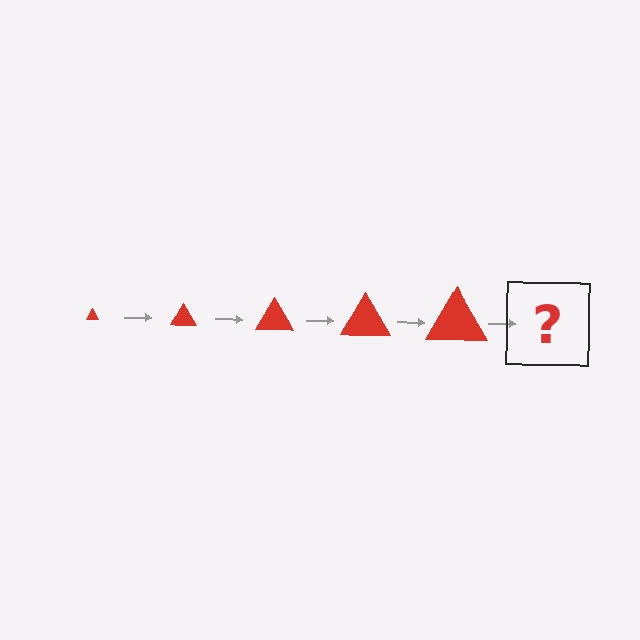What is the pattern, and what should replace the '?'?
The pattern is that the triangle gets progressively larger each step. The '?' should be a red triangle, larger than the previous one.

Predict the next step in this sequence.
The next step is a red triangle, larger than the previous one.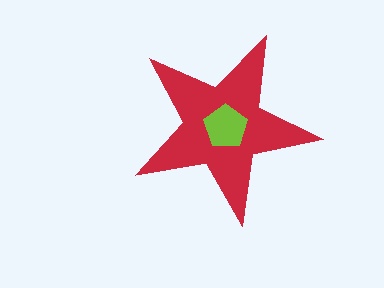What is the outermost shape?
The red star.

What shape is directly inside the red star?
The lime pentagon.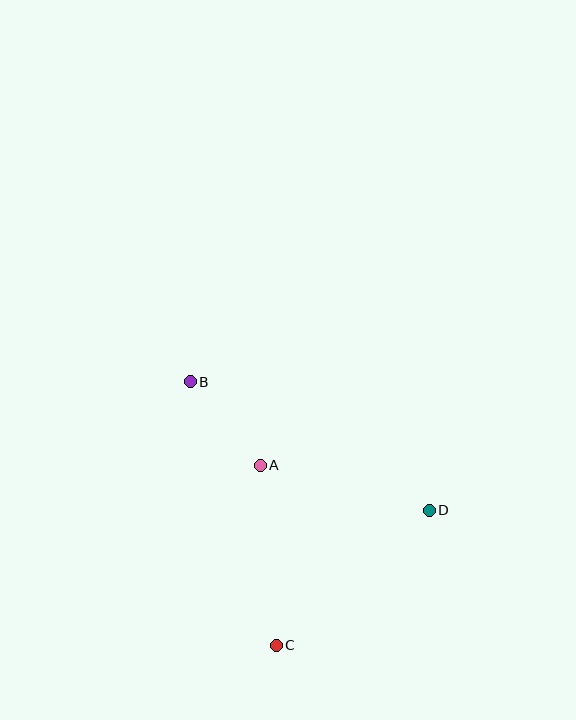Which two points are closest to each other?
Points A and B are closest to each other.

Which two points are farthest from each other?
Points B and C are farthest from each other.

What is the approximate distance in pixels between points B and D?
The distance between B and D is approximately 272 pixels.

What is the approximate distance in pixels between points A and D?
The distance between A and D is approximately 175 pixels.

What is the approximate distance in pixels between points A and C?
The distance between A and C is approximately 181 pixels.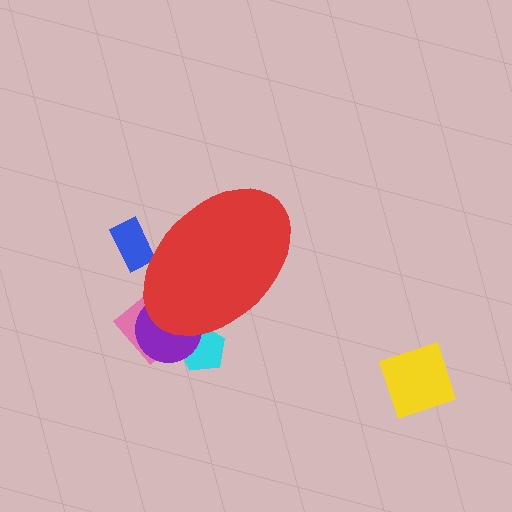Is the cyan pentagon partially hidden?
Yes, the cyan pentagon is partially hidden behind the red ellipse.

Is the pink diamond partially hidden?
Yes, the pink diamond is partially hidden behind the red ellipse.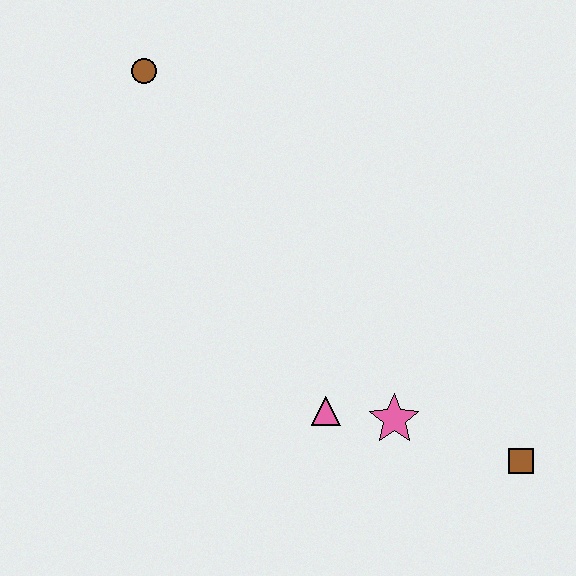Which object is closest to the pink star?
The pink triangle is closest to the pink star.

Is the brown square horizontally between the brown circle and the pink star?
No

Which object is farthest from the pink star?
The brown circle is farthest from the pink star.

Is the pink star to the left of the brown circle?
No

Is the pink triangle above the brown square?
Yes